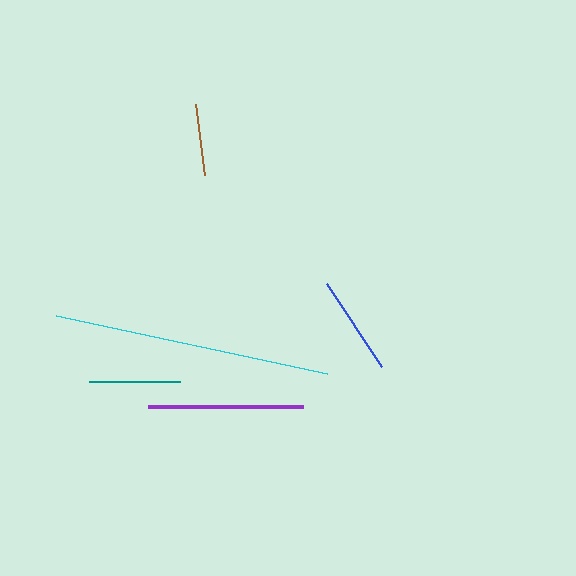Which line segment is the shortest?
The brown line is the shortest at approximately 72 pixels.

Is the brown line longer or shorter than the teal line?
The teal line is longer than the brown line.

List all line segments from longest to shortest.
From longest to shortest: cyan, purple, blue, teal, brown.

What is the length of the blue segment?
The blue segment is approximately 99 pixels long.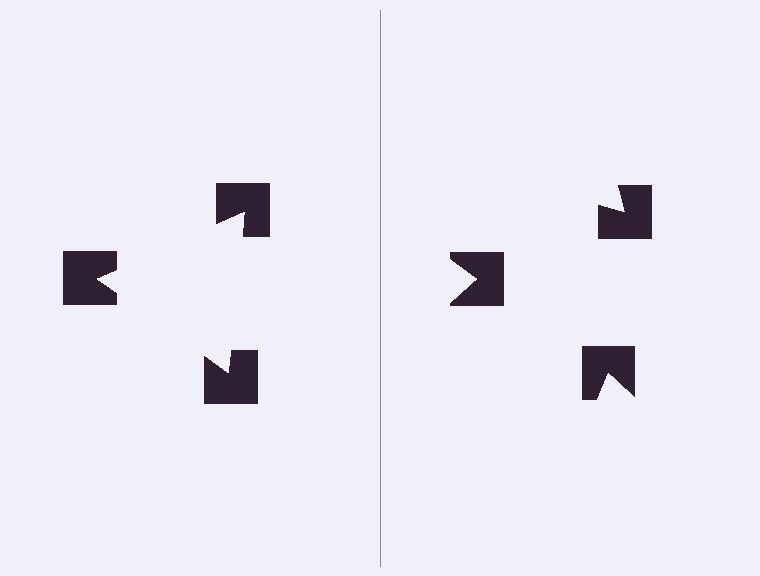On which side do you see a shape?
An illusory triangle appears on the left side. On the right side the wedge cuts are rotated, so no coherent shape forms.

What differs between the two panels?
The notched squares are positioned identically on both sides; only the wedge orientations differ. On the left they align to a triangle; on the right they are misaligned.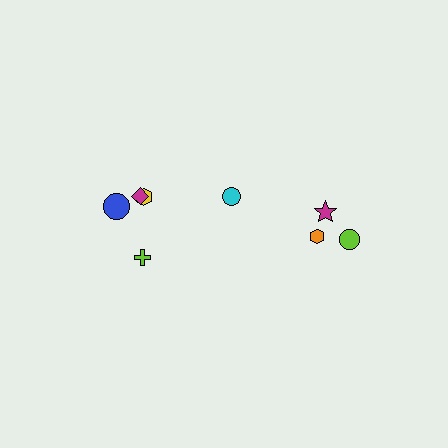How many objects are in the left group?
There are 5 objects.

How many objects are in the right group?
There are 3 objects.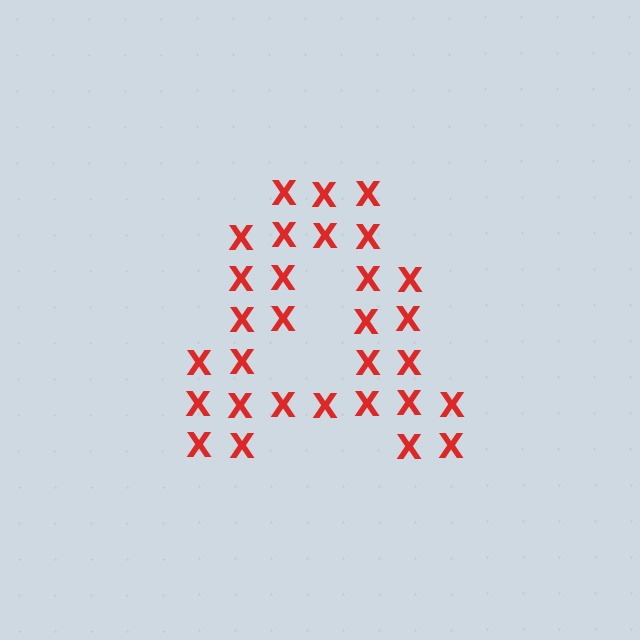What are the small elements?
The small elements are letter X's.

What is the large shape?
The large shape is the letter A.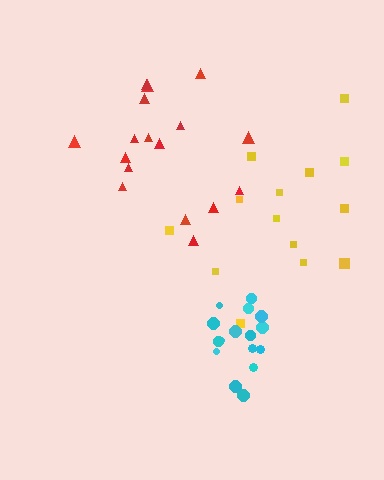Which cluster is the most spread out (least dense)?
Red.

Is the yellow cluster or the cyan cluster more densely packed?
Cyan.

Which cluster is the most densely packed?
Cyan.